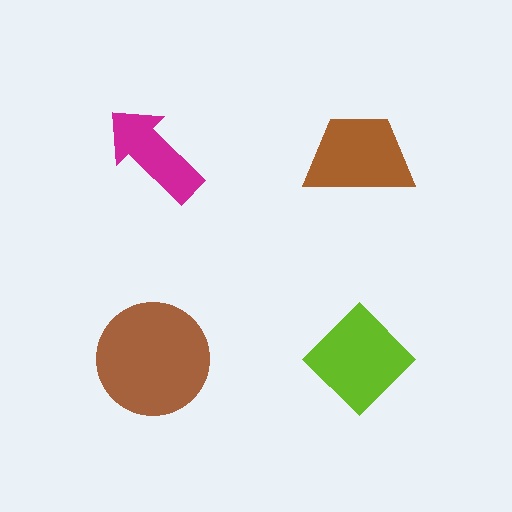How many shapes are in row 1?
2 shapes.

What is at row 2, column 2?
A lime diamond.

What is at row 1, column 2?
A brown trapezoid.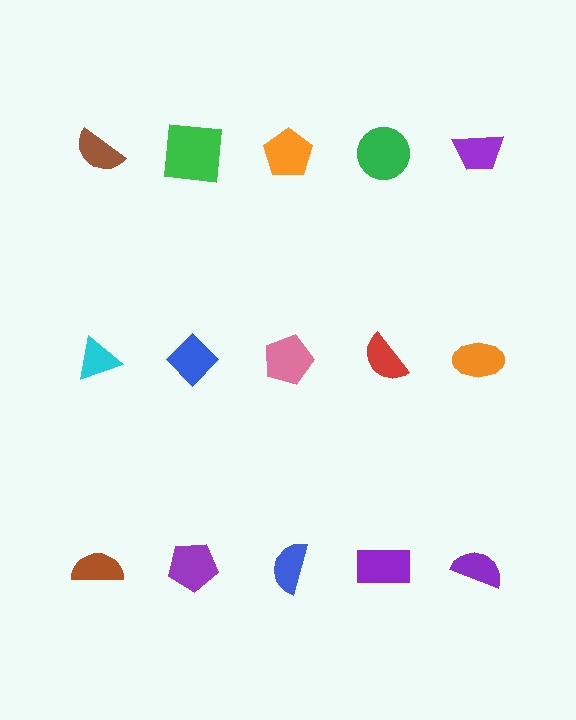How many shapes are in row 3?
5 shapes.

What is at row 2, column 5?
An orange ellipse.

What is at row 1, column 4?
A green circle.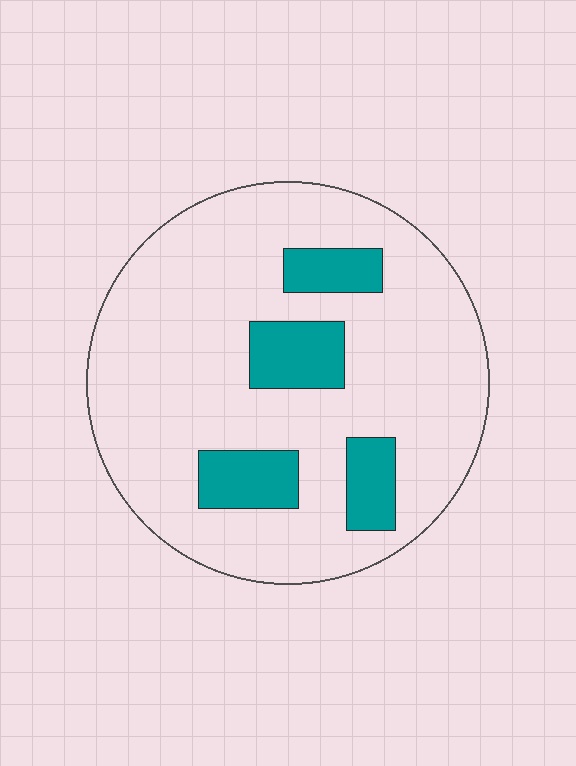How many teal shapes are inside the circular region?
4.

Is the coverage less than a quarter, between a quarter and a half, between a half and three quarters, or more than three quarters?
Less than a quarter.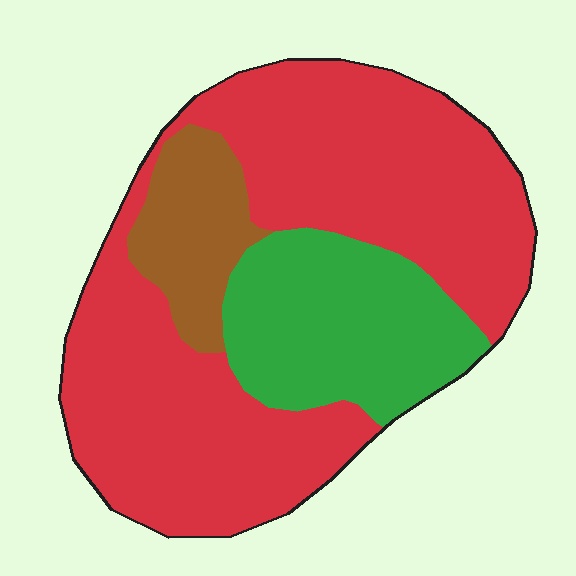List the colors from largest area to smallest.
From largest to smallest: red, green, brown.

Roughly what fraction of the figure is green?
Green covers 23% of the figure.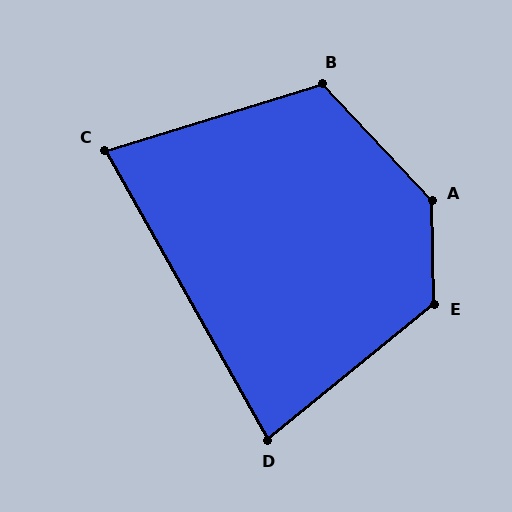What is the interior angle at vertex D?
Approximately 80 degrees (acute).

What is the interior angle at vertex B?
Approximately 116 degrees (obtuse).